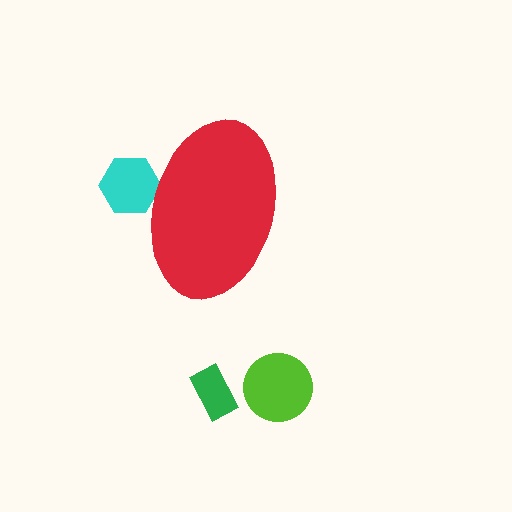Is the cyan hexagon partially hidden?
Yes, the cyan hexagon is partially hidden behind the red ellipse.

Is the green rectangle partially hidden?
No, the green rectangle is fully visible.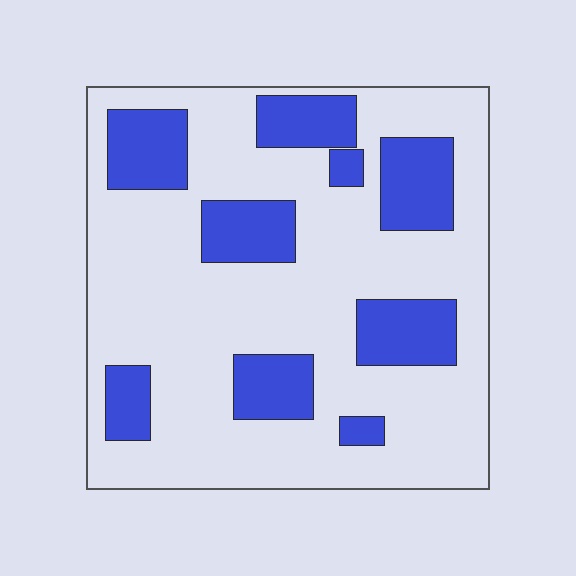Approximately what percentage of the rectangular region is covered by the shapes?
Approximately 25%.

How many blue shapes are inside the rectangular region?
9.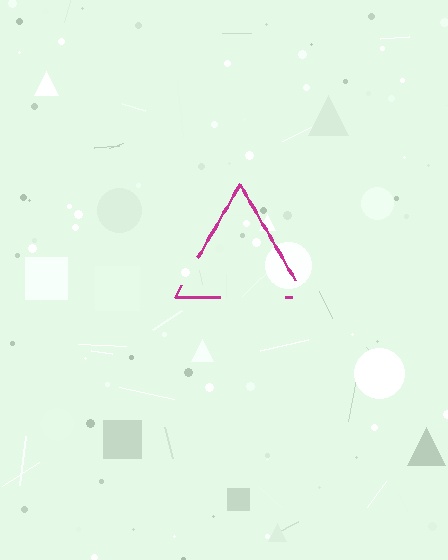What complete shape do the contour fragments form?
The contour fragments form a triangle.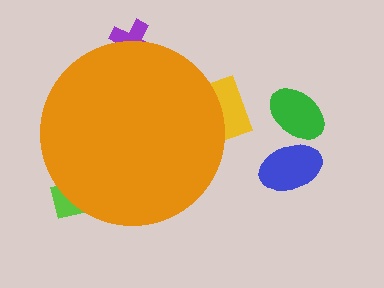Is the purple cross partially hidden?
Yes, the purple cross is partially hidden behind the orange circle.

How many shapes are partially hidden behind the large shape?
3 shapes are partially hidden.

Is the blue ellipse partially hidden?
No, the blue ellipse is fully visible.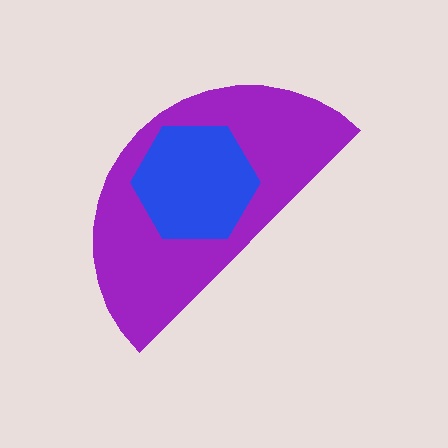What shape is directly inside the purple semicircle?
The blue hexagon.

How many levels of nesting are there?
2.